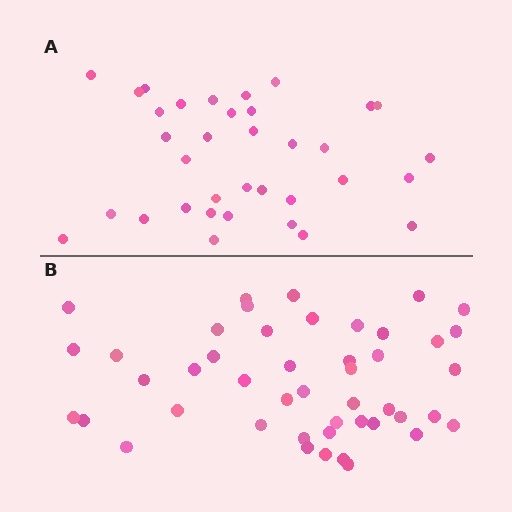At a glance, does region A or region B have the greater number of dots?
Region B (the bottom region) has more dots.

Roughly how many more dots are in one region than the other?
Region B has roughly 12 or so more dots than region A.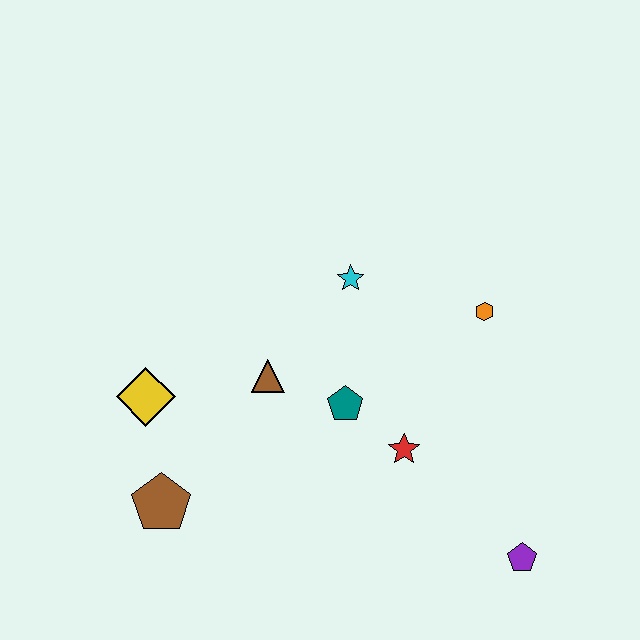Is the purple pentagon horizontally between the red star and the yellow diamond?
No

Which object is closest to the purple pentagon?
The red star is closest to the purple pentagon.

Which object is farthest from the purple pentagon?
The yellow diamond is farthest from the purple pentagon.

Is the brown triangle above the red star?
Yes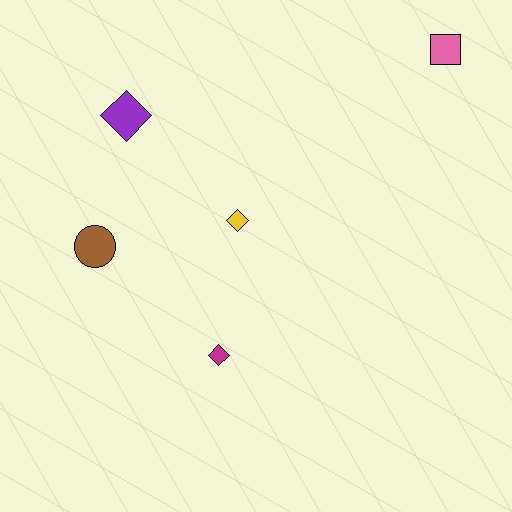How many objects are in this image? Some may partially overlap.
There are 5 objects.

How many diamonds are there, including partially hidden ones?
There are 3 diamonds.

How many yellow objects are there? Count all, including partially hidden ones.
There is 1 yellow object.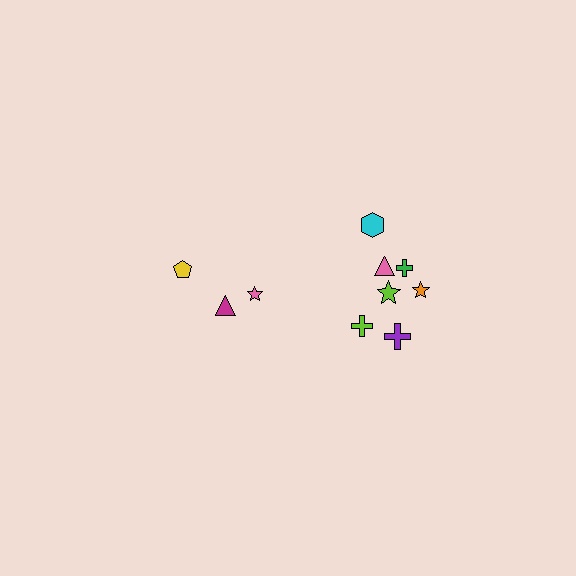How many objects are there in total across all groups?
There are 10 objects.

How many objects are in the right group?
There are 7 objects.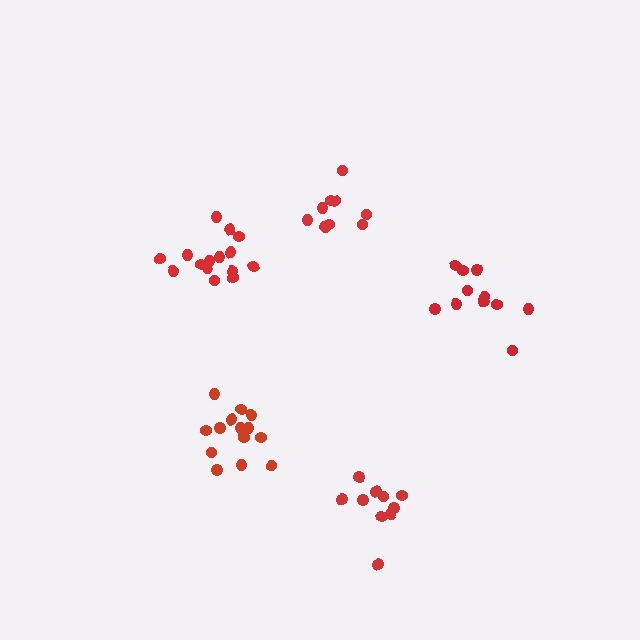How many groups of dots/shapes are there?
There are 5 groups.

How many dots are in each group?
Group 1: 15 dots, Group 2: 10 dots, Group 3: 11 dots, Group 4: 15 dots, Group 5: 9 dots (60 total).